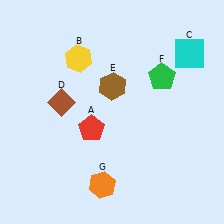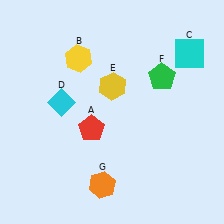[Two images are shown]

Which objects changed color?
D changed from brown to cyan. E changed from brown to yellow.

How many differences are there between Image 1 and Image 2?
There are 2 differences between the two images.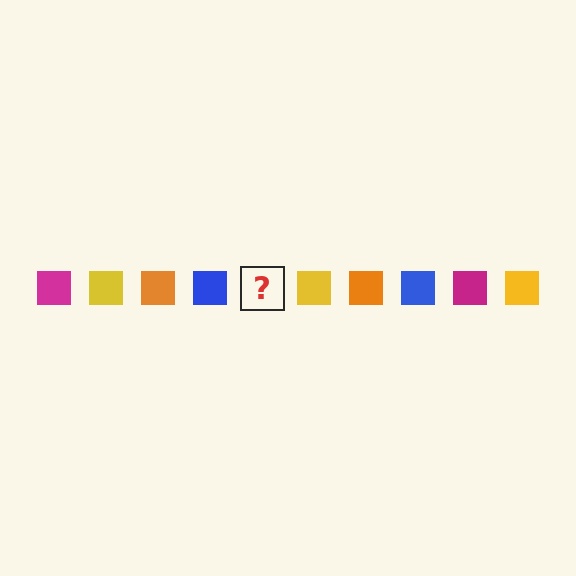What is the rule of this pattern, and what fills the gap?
The rule is that the pattern cycles through magenta, yellow, orange, blue squares. The gap should be filled with a magenta square.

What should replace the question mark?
The question mark should be replaced with a magenta square.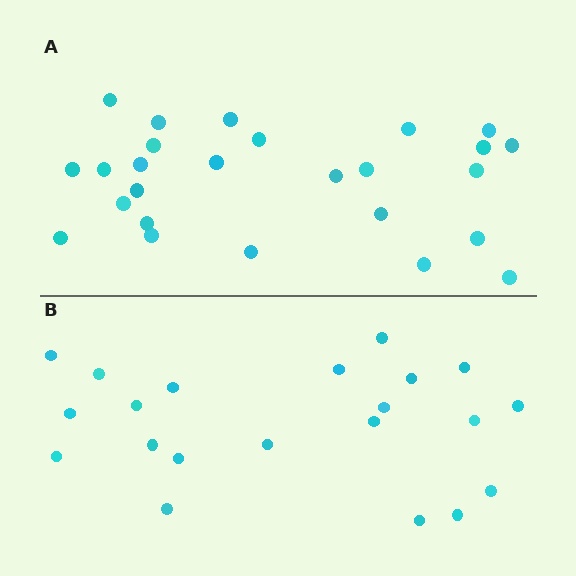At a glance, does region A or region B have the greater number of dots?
Region A (the top region) has more dots.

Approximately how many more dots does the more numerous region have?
Region A has about 5 more dots than region B.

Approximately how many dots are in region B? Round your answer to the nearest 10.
About 20 dots. (The exact count is 21, which rounds to 20.)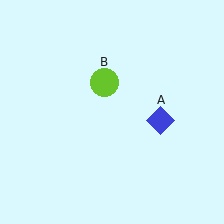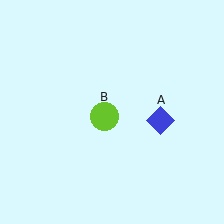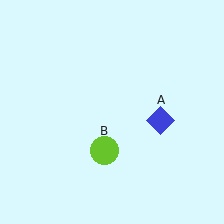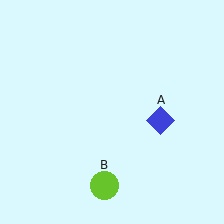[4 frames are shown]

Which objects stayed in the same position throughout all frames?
Blue diamond (object A) remained stationary.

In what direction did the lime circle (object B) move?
The lime circle (object B) moved down.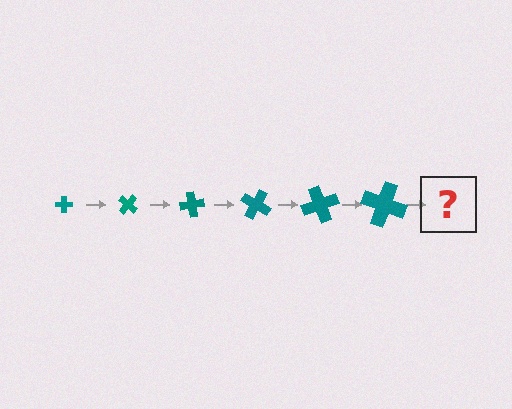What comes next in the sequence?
The next element should be a cross, larger than the previous one and rotated 240 degrees from the start.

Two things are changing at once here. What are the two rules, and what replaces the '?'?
The two rules are that the cross grows larger each step and it rotates 40 degrees each step. The '?' should be a cross, larger than the previous one and rotated 240 degrees from the start.